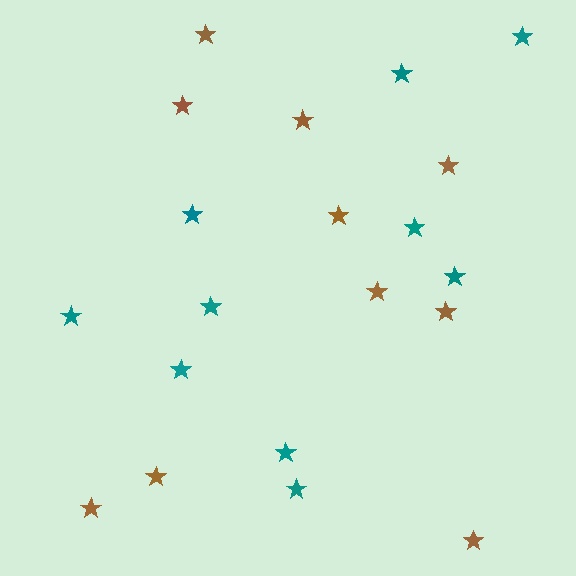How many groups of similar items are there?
There are 2 groups: one group of teal stars (10) and one group of brown stars (10).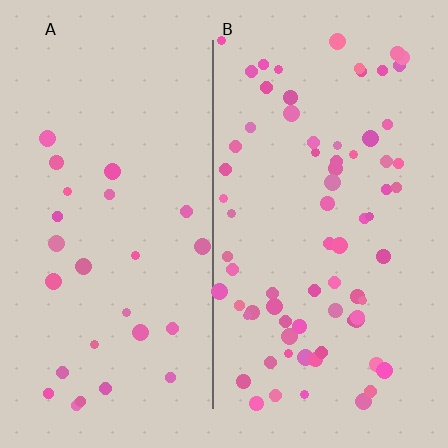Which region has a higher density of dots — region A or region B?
B (the right).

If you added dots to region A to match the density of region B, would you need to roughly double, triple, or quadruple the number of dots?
Approximately triple.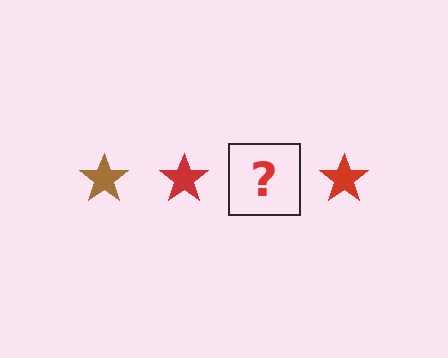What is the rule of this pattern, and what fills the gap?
The rule is that the pattern cycles through brown, red stars. The gap should be filled with a brown star.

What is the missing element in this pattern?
The missing element is a brown star.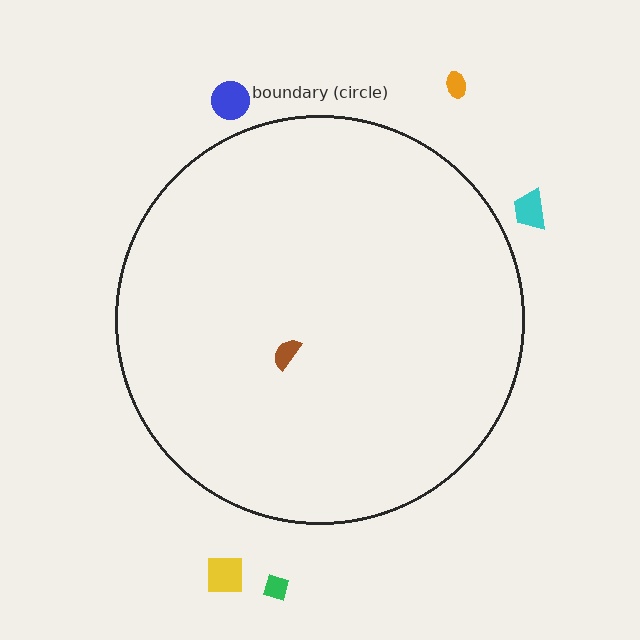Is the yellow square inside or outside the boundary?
Outside.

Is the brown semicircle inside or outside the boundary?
Inside.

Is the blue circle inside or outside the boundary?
Outside.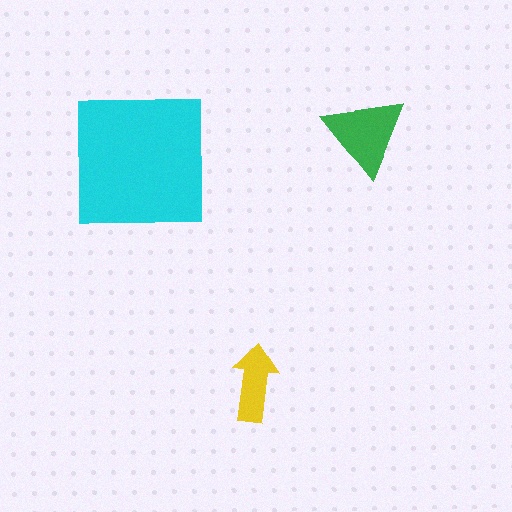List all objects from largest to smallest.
The cyan square, the green triangle, the yellow arrow.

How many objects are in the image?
There are 3 objects in the image.